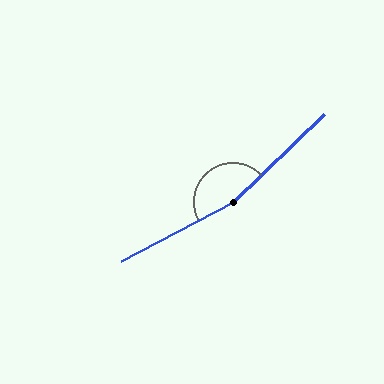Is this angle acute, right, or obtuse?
It is obtuse.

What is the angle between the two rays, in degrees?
Approximately 164 degrees.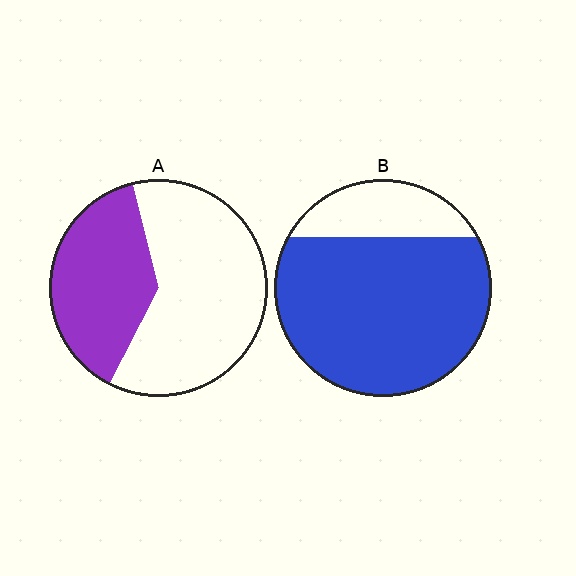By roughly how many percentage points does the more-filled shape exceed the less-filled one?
By roughly 40 percentage points (B over A).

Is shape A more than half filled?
No.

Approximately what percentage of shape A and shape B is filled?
A is approximately 40% and B is approximately 80%.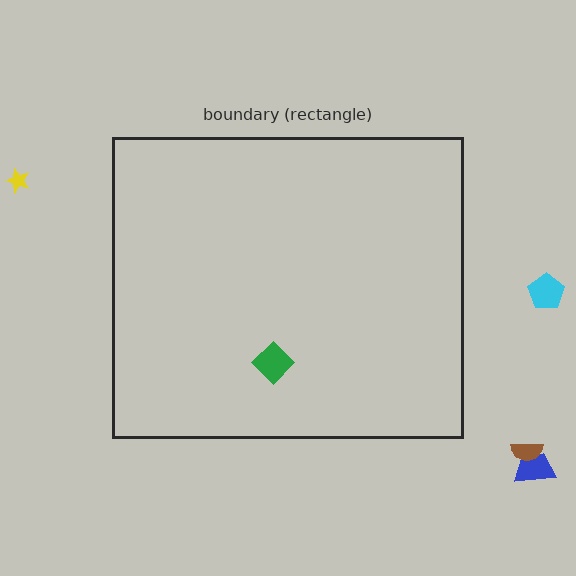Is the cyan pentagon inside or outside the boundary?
Outside.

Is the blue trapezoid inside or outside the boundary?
Outside.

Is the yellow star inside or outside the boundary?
Outside.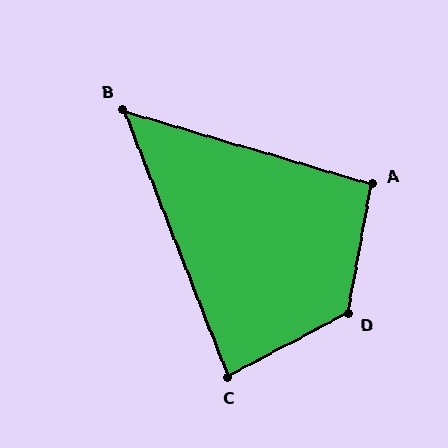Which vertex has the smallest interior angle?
B, at approximately 52 degrees.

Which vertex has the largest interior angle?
D, at approximately 128 degrees.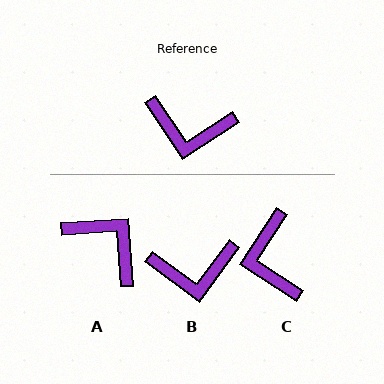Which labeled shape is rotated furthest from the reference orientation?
A, about 151 degrees away.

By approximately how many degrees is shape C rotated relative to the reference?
Approximately 66 degrees clockwise.